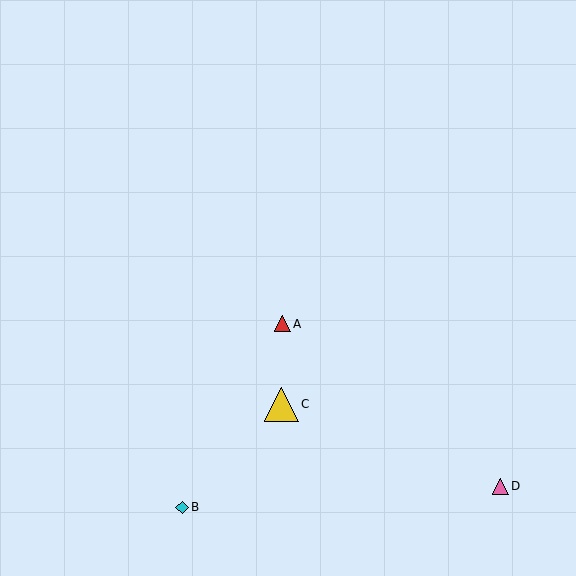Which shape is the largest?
The yellow triangle (labeled C) is the largest.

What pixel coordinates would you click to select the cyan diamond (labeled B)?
Click at (182, 507) to select the cyan diamond B.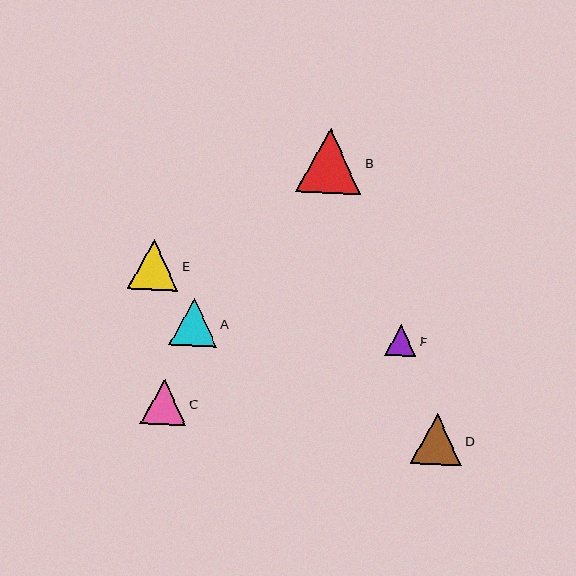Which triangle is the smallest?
Triangle F is the smallest with a size of approximately 31 pixels.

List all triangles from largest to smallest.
From largest to smallest: B, D, E, A, C, F.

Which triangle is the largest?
Triangle B is the largest with a size of approximately 65 pixels.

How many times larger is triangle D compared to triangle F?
Triangle D is approximately 1.6 times the size of triangle F.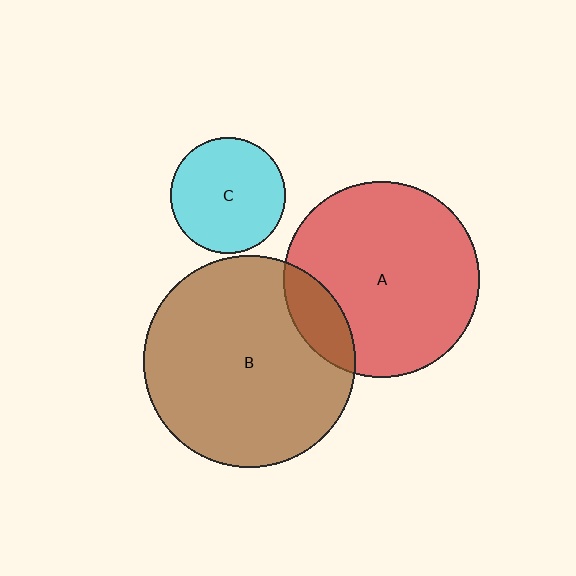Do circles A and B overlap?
Yes.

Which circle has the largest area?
Circle B (brown).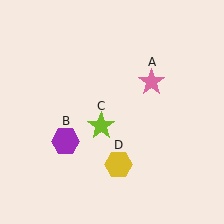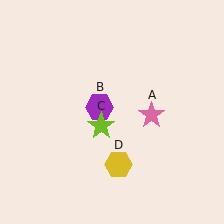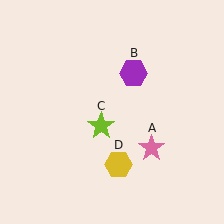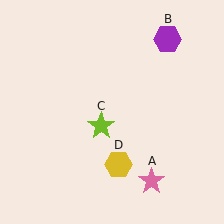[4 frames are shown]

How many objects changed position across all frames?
2 objects changed position: pink star (object A), purple hexagon (object B).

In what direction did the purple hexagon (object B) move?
The purple hexagon (object B) moved up and to the right.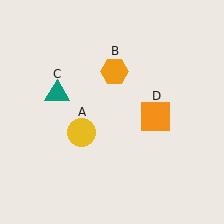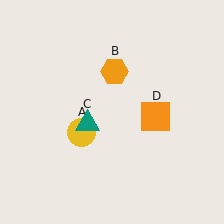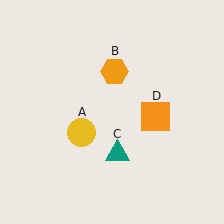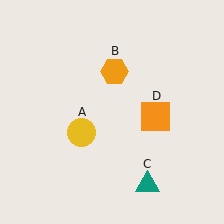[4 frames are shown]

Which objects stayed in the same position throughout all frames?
Yellow circle (object A) and orange hexagon (object B) and orange square (object D) remained stationary.